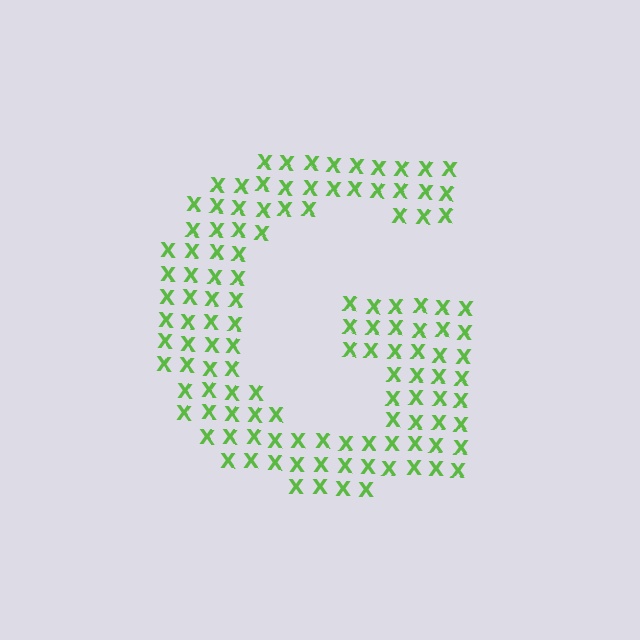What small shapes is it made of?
It is made of small letter X's.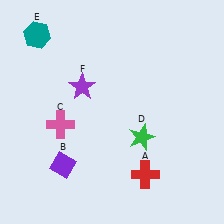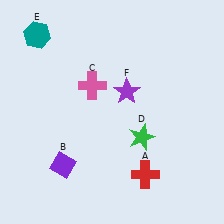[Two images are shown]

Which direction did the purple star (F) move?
The purple star (F) moved right.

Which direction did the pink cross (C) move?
The pink cross (C) moved up.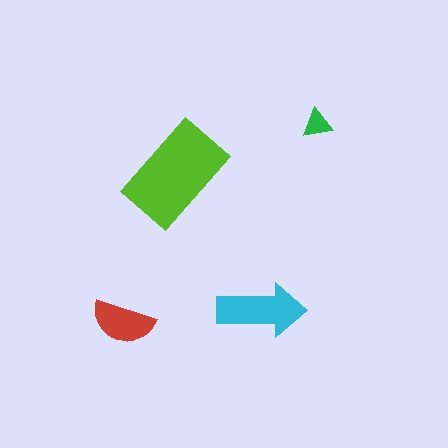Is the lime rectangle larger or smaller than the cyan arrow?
Larger.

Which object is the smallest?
The green triangle.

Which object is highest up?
The green triangle is topmost.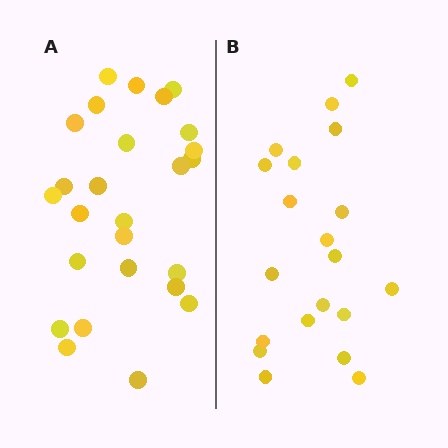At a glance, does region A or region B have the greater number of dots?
Region A (the left region) has more dots.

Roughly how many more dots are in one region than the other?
Region A has about 6 more dots than region B.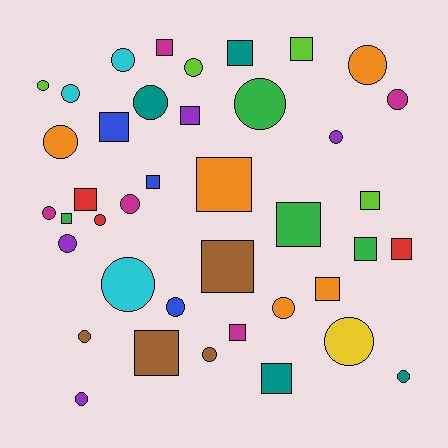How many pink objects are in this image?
There are no pink objects.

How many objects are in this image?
There are 40 objects.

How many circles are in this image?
There are 22 circles.